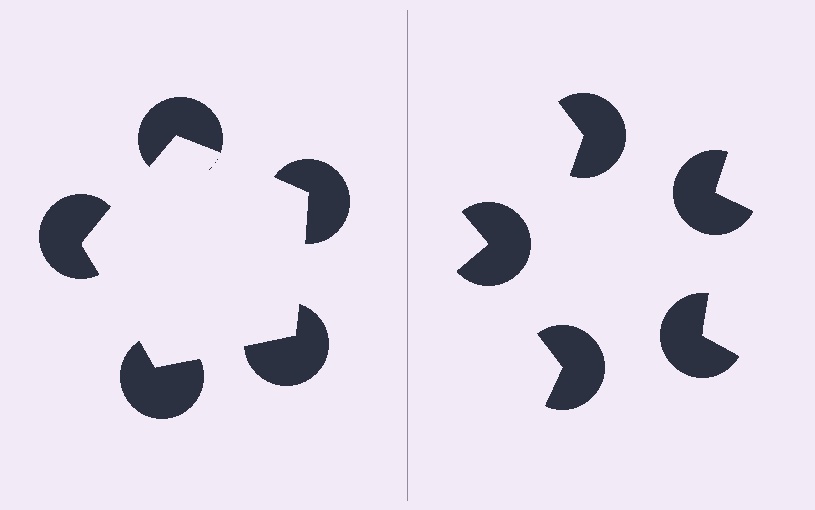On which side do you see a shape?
An illusory pentagon appears on the left side. On the right side the wedge cuts are rotated, so no coherent shape forms.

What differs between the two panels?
The pac-man discs are positioned identically on both sides; only the wedge orientations differ. On the left they align to a pentagon; on the right they are misaligned.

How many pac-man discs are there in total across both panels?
10 — 5 on each side.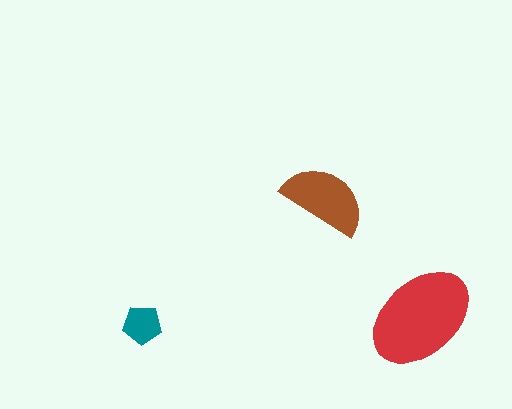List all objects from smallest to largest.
The teal pentagon, the brown semicircle, the red ellipse.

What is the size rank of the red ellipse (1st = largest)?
1st.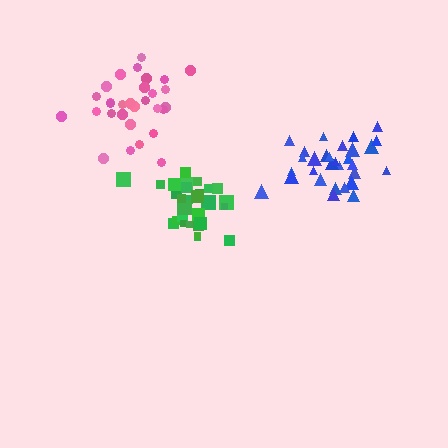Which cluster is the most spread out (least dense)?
Pink.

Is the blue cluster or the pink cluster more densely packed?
Blue.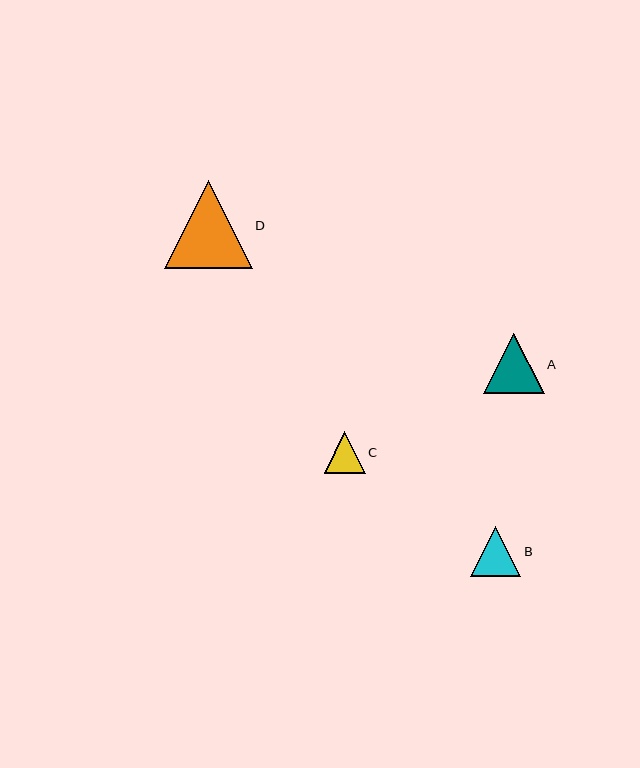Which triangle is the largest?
Triangle D is the largest with a size of approximately 88 pixels.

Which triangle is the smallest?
Triangle C is the smallest with a size of approximately 41 pixels.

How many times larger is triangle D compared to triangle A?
Triangle D is approximately 1.5 times the size of triangle A.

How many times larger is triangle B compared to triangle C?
Triangle B is approximately 1.2 times the size of triangle C.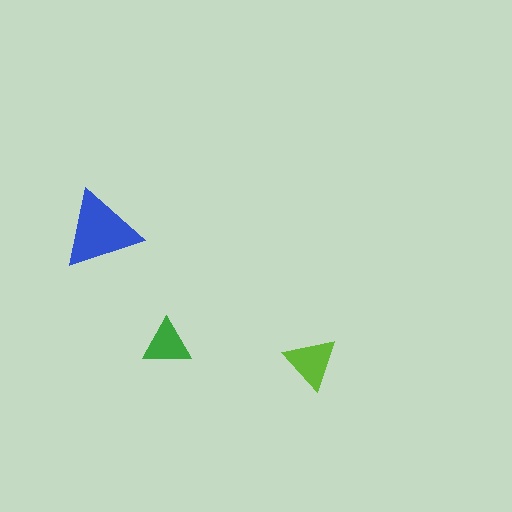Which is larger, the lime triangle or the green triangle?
The lime one.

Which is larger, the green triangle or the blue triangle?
The blue one.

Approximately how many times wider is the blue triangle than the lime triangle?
About 1.5 times wider.